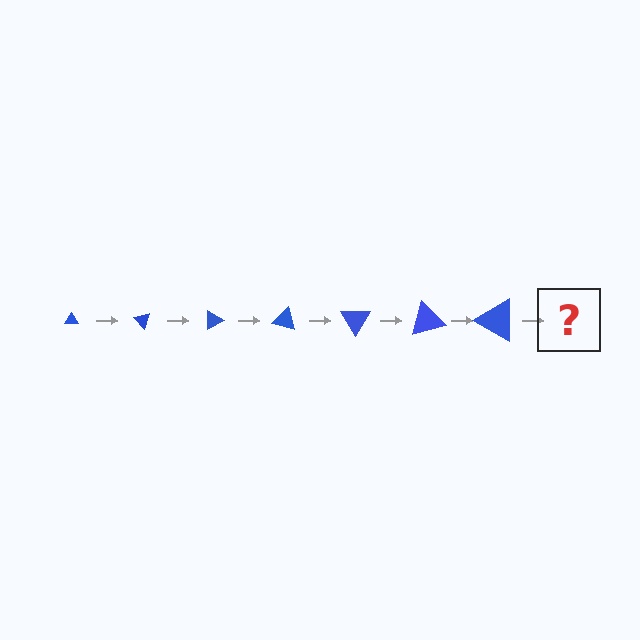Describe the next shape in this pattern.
It should be a triangle, larger than the previous one and rotated 315 degrees from the start.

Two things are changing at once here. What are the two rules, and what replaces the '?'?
The two rules are that the triangle grows larger each step and it rotates 45 degrees each step. The '?' should be a triangle, larger than the previous one and rotated 315 degrees from the start.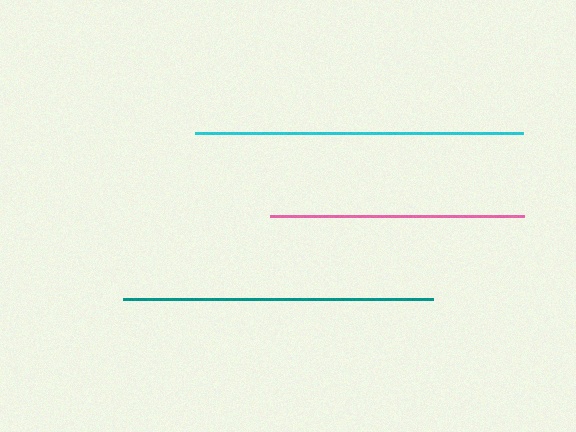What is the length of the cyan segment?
The cyan segment is approximately 328 pixels long.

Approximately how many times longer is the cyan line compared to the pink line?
The cyan line is approximately 1.3 times the length of the pink line.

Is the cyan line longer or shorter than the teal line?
The cyan line is longer than the teal line.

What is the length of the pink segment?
The pink segment is approximately 254 pixels long.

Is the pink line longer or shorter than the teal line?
The teal line is longer than the pink line.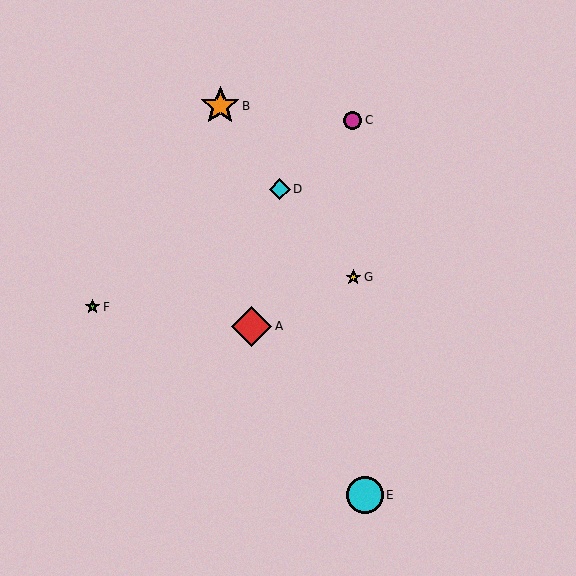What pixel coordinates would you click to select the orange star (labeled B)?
Click at (220, 106) to select the orange star B.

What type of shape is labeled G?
Shape G is a yellow star.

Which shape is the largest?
The red diamond (labeled A) is the largest.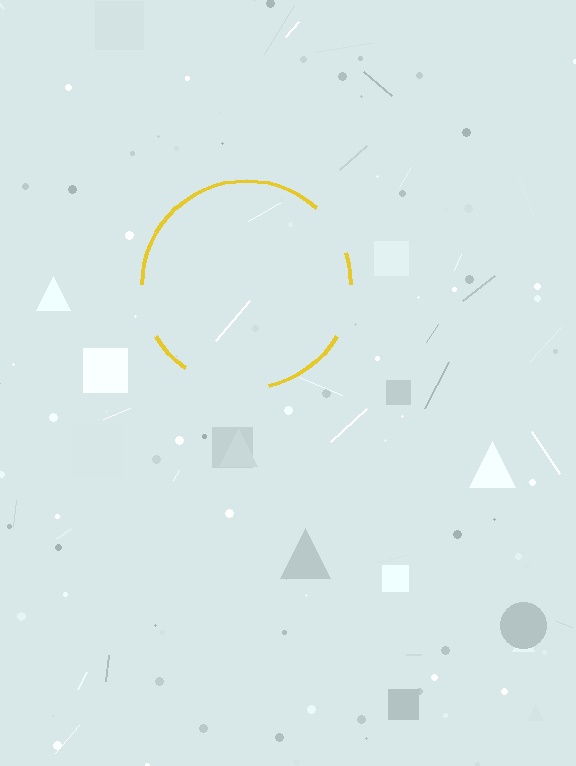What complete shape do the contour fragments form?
The contour fragments form a circle.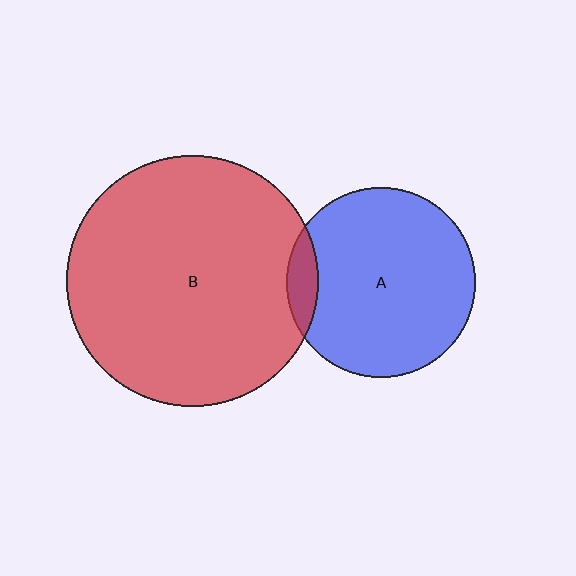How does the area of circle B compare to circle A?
Approximately 1.8 times.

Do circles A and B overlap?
Yes.